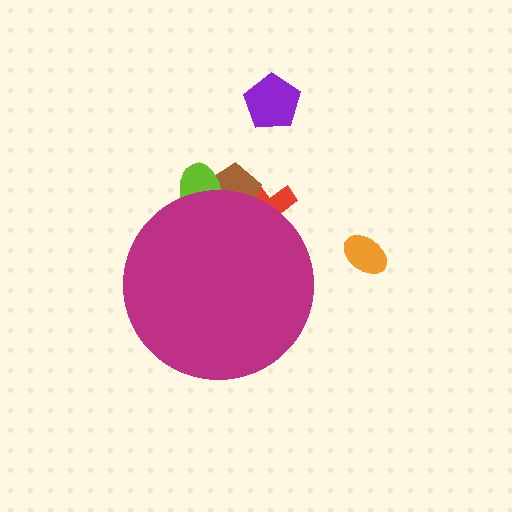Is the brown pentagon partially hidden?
Yes, the brown pentagon is partially hidden behind the magenta circle.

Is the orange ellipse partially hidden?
No, the orange ellipse is fully visible.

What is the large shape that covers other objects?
A magenta circle.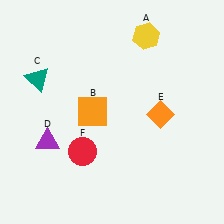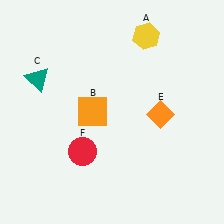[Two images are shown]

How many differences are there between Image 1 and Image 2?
There is 1 difference between the two images.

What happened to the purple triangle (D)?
The purple triangle (D) was removed in Image 2. It was in the bottom-left area of Image 1.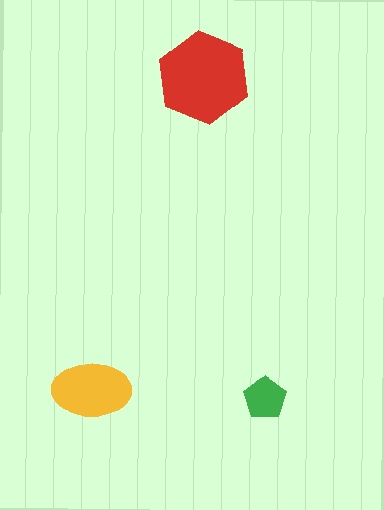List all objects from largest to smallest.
The red hexagon, the yellow ellipse, the green pentagon.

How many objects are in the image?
There are 3 objects in the image.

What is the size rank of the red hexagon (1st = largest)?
1st.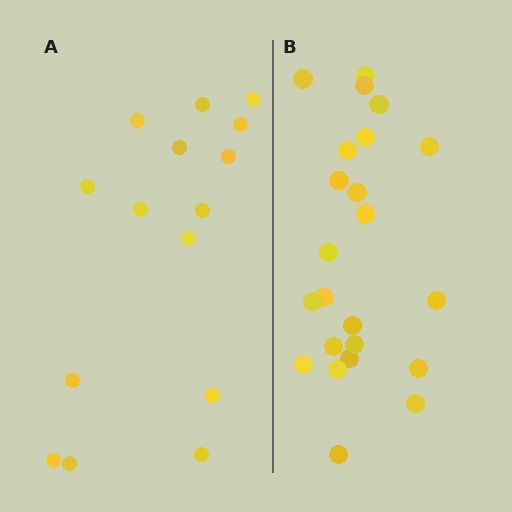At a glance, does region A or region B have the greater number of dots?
Region B (the right region) has more dots.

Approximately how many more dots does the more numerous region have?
Region B has roughly 8 or so more dots than region A.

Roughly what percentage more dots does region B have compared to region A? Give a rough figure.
About 55% more.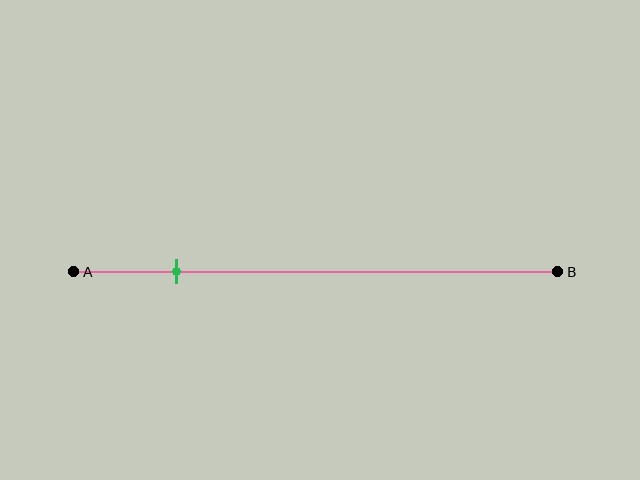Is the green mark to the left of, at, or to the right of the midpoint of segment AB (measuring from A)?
The green mark is to the left of the midpoint of segment AB.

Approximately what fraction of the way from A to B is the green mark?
The green mark is approximately 20% of the way from A to B.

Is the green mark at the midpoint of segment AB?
No, the mark is at about 20% from A, not at the 50% midpoint.